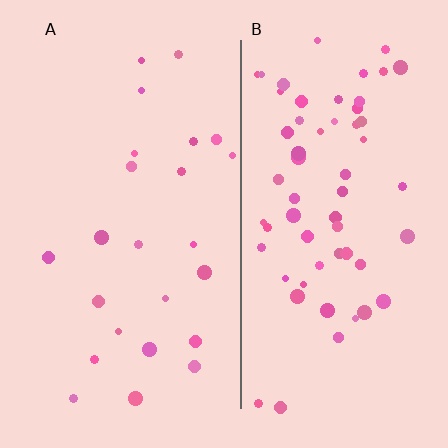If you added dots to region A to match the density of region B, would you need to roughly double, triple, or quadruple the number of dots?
Approximately triple.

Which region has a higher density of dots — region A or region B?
B (the right).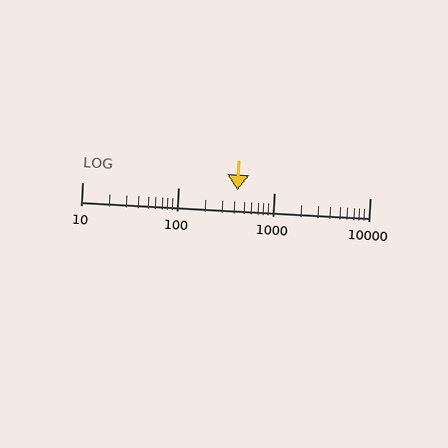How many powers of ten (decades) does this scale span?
The scale spans 3 decades, from 10 to 10000.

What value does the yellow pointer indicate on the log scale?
The pointer indicates approximately 420.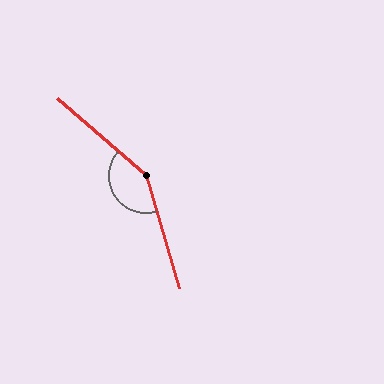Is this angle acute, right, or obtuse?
It is obtuse.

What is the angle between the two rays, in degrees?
Approximately 148 degrees.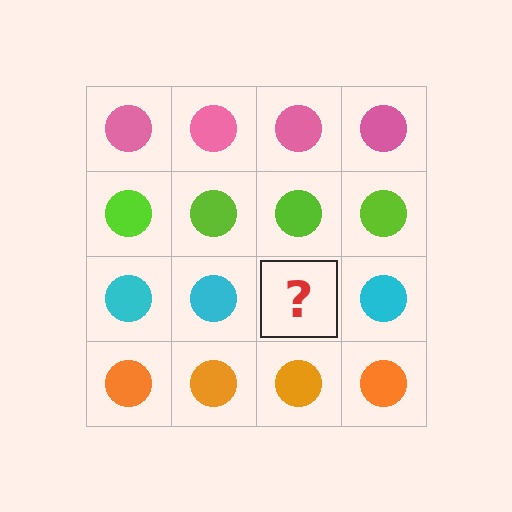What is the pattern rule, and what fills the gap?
The rule is that each row has a consistent color. The gap should be filled with a cyan circle.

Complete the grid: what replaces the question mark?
The question mark should be replaced with a cyan circle.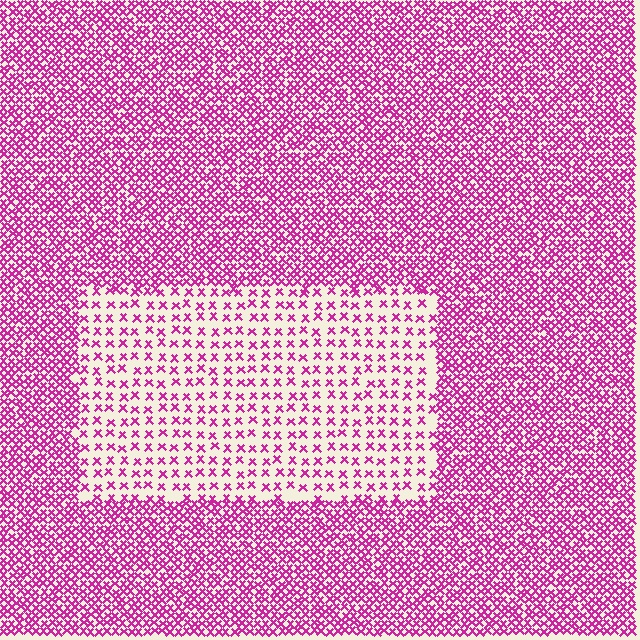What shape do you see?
I see a rectangle.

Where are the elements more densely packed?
The elements are more densely packed outside the rectangle boundary.